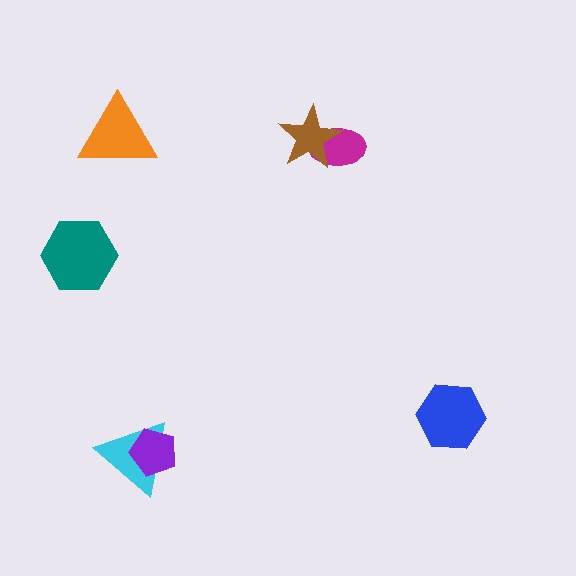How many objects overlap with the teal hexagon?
0 objects overlap with the teal hexagon.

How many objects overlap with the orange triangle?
0 objects overlap with the orange triangle.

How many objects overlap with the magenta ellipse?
1 object overlaps with the magenta ellipse.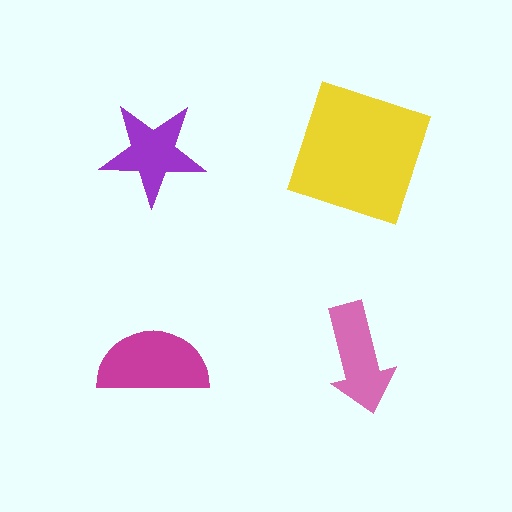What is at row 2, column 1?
A magenta semicircle.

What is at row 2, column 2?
A pink arrow.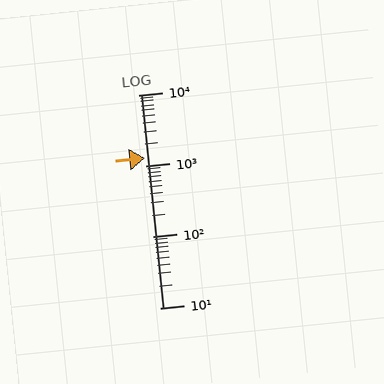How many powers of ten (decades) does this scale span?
The scale spans 3 decades, from 10 to 10000.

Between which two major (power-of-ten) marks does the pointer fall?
The pointer is between 1000 and 10000.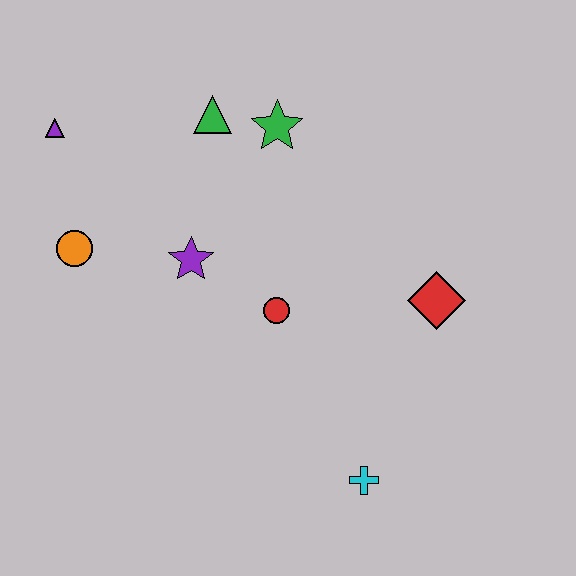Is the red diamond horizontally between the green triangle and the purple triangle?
No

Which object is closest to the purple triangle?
The orange circle is closest to the purple triangle.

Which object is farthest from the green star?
The cyan cross is farthest from the green star.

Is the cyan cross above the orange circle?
No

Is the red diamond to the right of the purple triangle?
Yes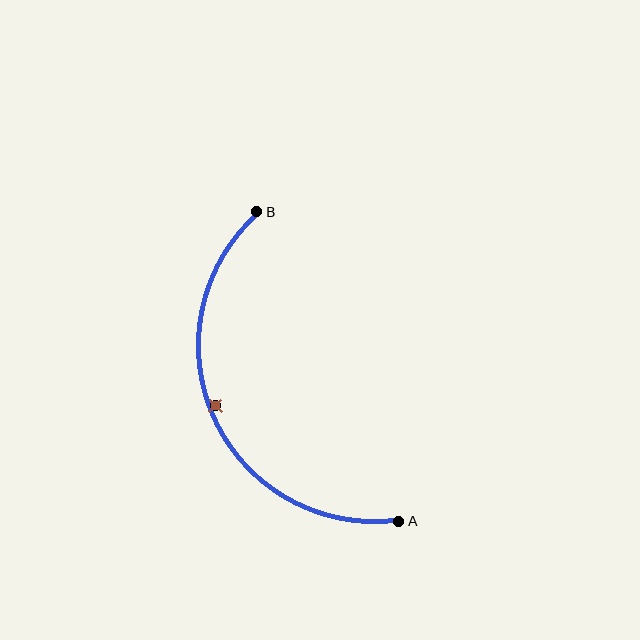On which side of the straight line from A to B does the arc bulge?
The arc bulges to the left of the straight line connecting A and B.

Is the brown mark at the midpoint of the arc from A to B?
No — the brown mark does not lie on the arc at all. It sits slightly inside the curve.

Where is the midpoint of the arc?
The arc midpoint is the point on the curve farthest from the straight line joining A and B. It sits to the left of that line.